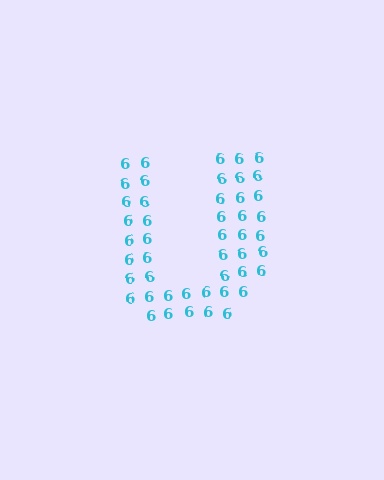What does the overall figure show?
The overall figure shows the letter U.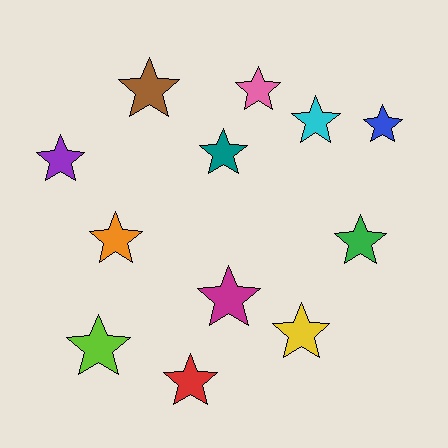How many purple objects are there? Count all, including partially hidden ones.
There is 1 purple object.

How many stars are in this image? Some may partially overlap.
There are 12 stars.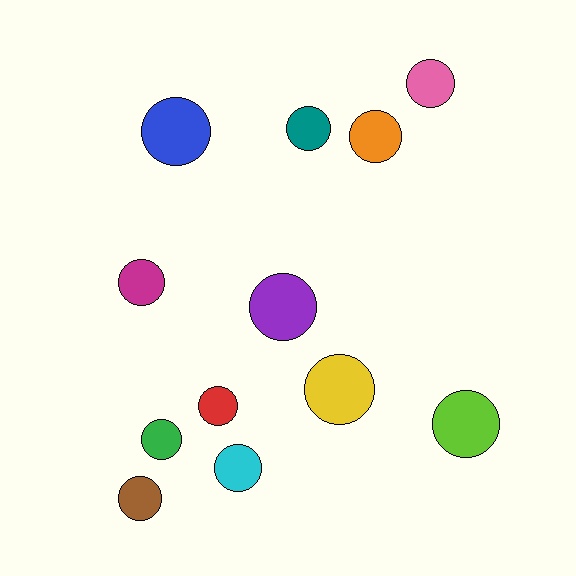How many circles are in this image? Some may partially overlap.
There are 12 circles.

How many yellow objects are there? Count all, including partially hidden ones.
There is 1 yellow object.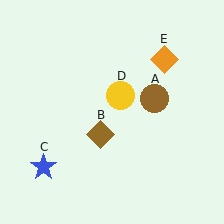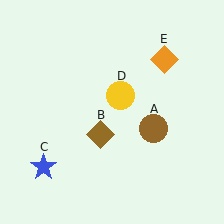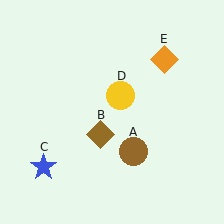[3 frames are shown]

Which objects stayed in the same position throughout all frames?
Brown diamond (object B) and blue star (object C) and yellow circle (object D) and orange diamond (object E) remained stationary.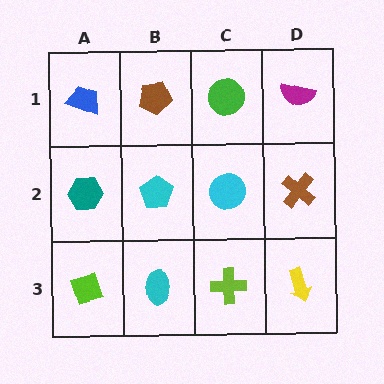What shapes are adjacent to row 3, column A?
A teal hexagon (row 2, column A), a cyan ellipse (row 3, column B).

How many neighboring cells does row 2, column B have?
4.